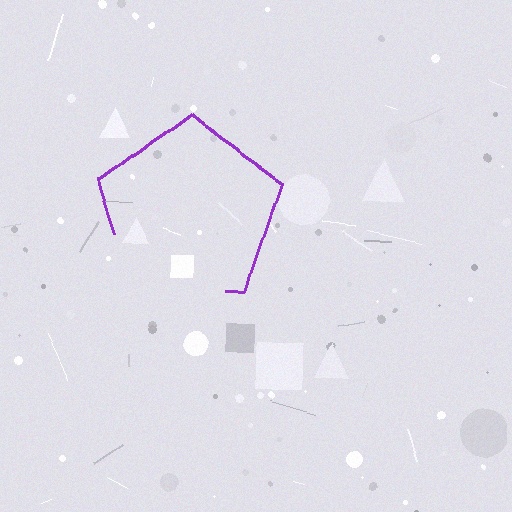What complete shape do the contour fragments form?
The contour fragments form a pentagon.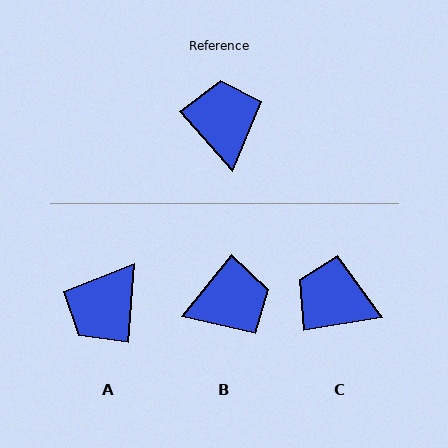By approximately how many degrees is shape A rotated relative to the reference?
Approximately 135 degrees counter-clockwise.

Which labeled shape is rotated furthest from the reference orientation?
A, about 135 degrees away.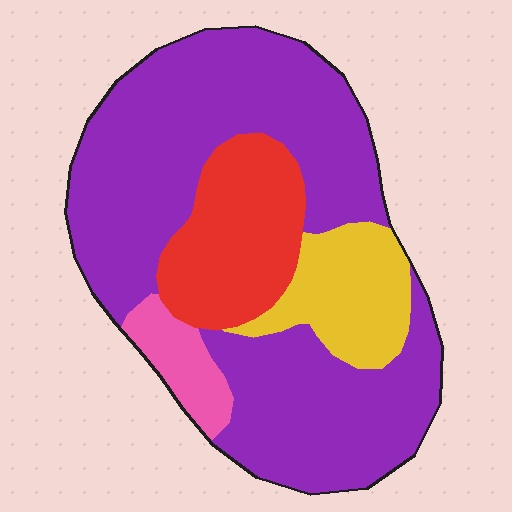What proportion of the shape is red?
Red takes up less than a quarter of the shape.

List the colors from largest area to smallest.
From largest to smallest: purple, red, yellow, pink.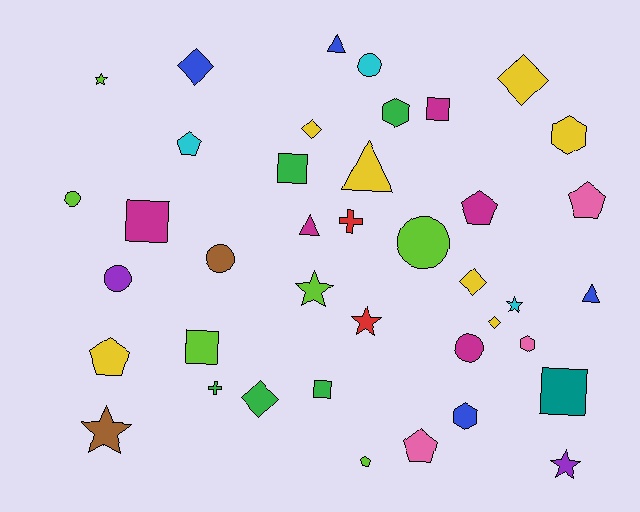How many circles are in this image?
There are 6 circles.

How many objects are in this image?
There are 40 objects.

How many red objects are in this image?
There are 2 red objects.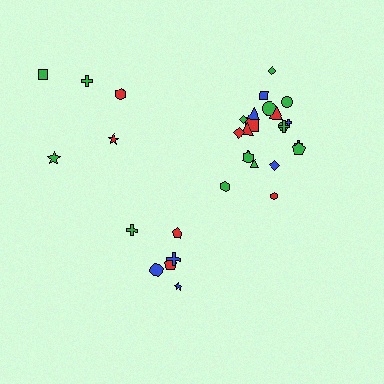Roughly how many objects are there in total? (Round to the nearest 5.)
Roughly 35 objects in total.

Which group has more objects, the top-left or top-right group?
The top-right group.